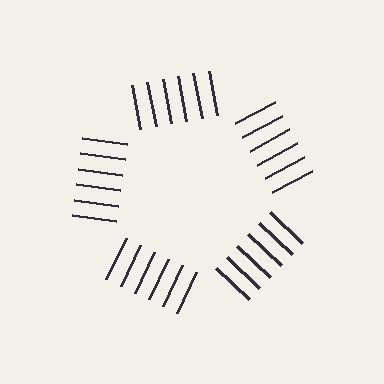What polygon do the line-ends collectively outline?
An illusory pentagon — the line segments terminate on its edges but no continuous stroke is drawn.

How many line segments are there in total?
30 — 6 along each of the 5 edges.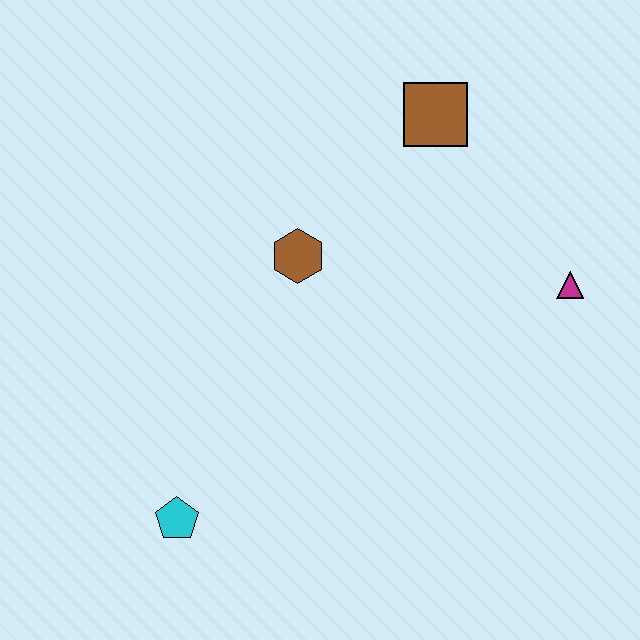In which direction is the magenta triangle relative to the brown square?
The magenta triangle is below the brown square.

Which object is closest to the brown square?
The brown hexagon is closest to the brown square.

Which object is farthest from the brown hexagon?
The cyan pentagon is farthest from the brown hexagon.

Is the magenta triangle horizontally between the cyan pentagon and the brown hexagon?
No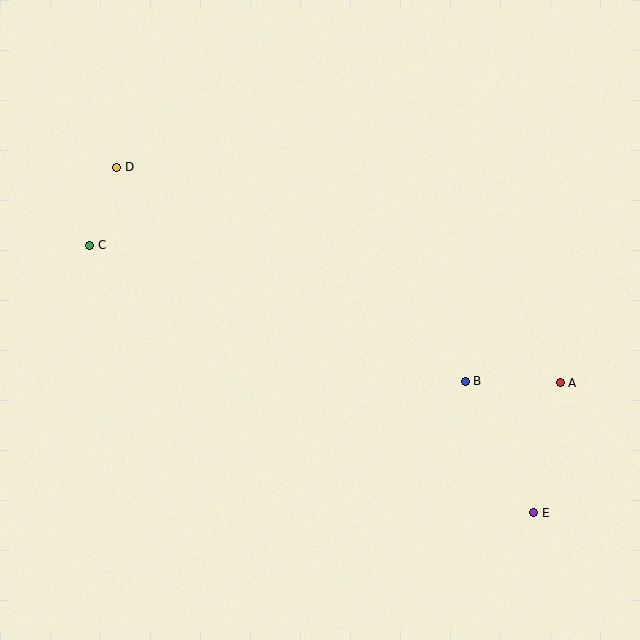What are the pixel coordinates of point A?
Point A is at (560, 383).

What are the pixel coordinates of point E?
Point E is at (534, 513).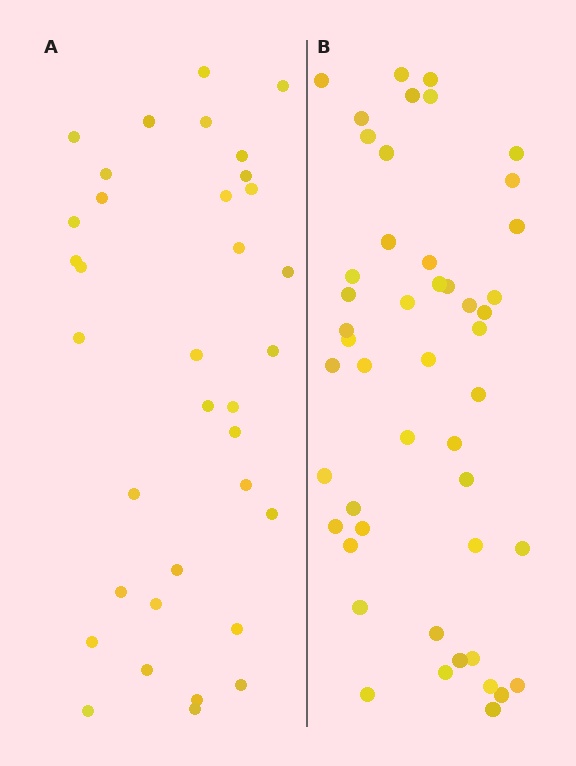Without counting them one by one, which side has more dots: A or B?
Region B (the right region) has more dots.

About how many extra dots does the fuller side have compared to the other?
Region B has approximately 15 more dots than region A.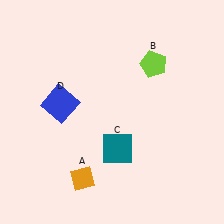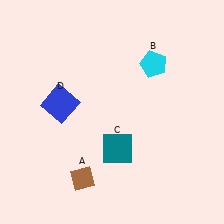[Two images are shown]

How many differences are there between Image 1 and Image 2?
There are 2 differences between the two images.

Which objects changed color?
A changed from orange to brown. B changed from lime to cyan.